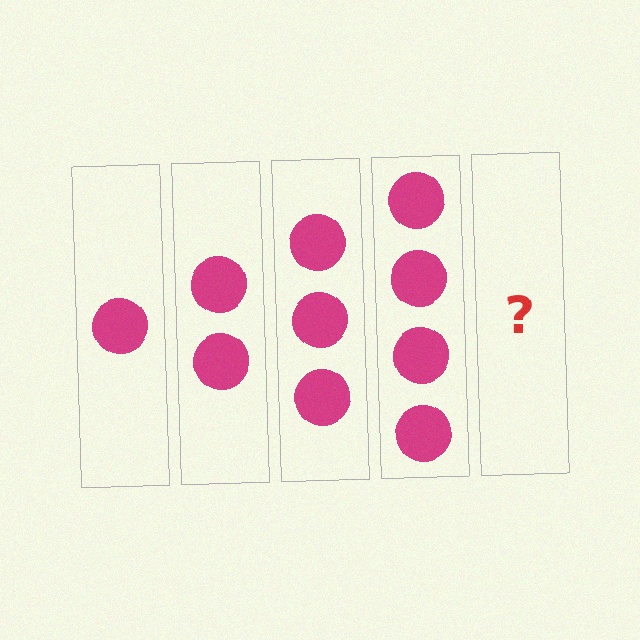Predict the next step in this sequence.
The next step is 5 circles.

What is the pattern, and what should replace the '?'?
The pattern is that each step adds one more circle. The '?' should be 5 circles.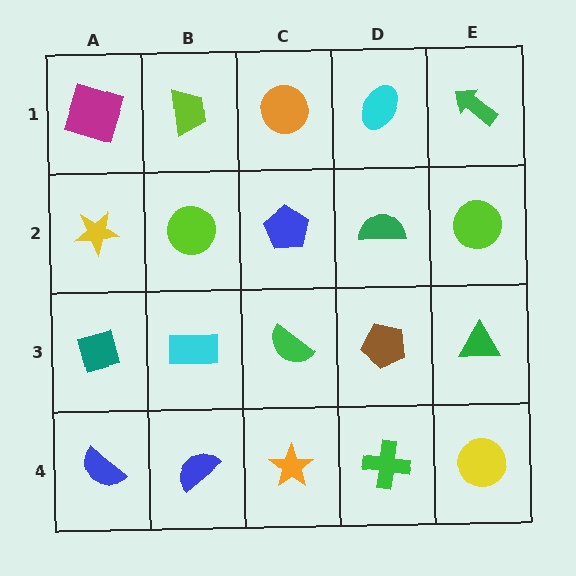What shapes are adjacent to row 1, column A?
A yellow star (row 2, column A), a lime trapezoid (row 1, column B).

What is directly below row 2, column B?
A cyan rectangle.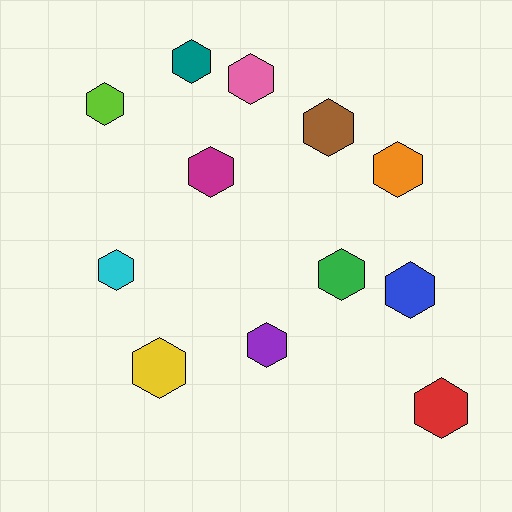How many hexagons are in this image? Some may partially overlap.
There are 12 hexagons.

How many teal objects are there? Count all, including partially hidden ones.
There is 1 teal object.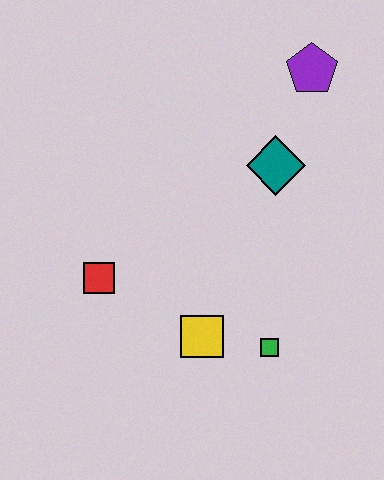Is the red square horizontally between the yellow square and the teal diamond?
No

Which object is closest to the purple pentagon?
The teal diamond is closest to the purple pentagon.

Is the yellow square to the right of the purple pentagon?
No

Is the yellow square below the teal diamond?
Yes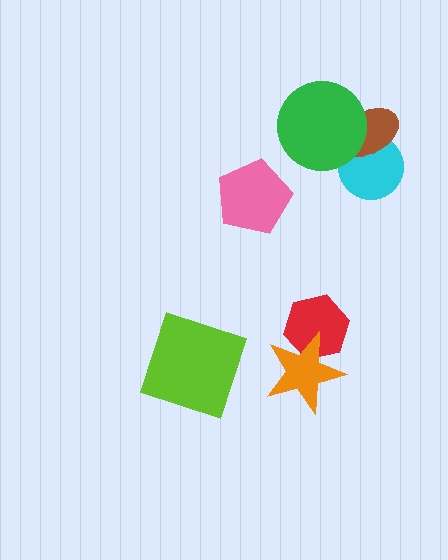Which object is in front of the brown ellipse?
The green circle is in front of the brown ellipse.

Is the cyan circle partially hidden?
Yes, it is partially covered by another shape.